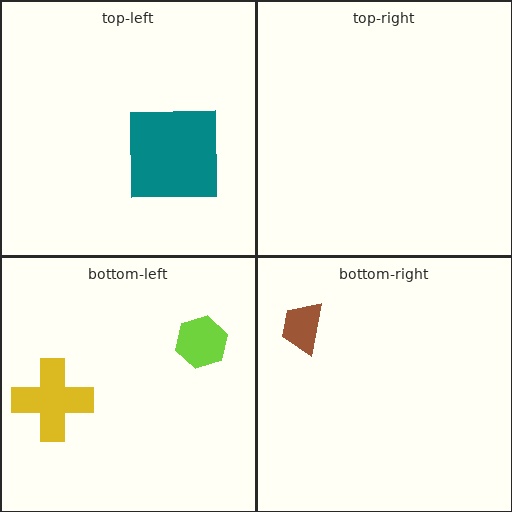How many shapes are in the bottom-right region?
1.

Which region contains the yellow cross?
The bottom-left region.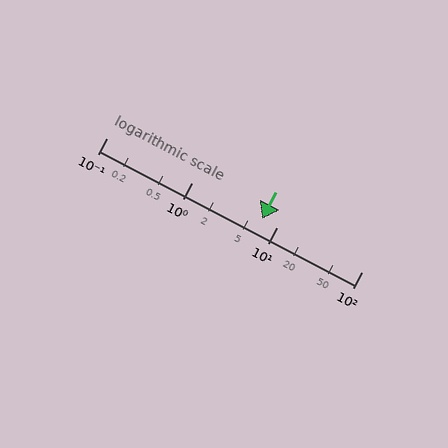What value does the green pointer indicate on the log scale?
The pointer indicates approximately 6.8.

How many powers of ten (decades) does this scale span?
The scale spans 3 decades, from 0.1 to 100.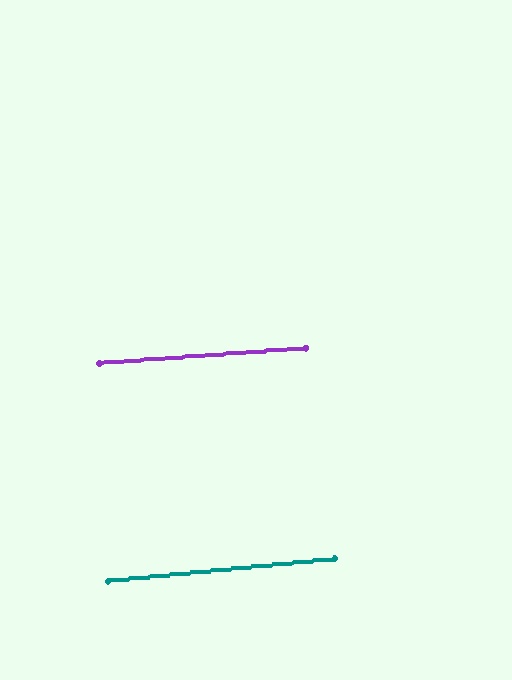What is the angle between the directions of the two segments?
Approximately 1 degree.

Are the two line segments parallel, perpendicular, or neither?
Parallel — their directions differ by only 1.4°.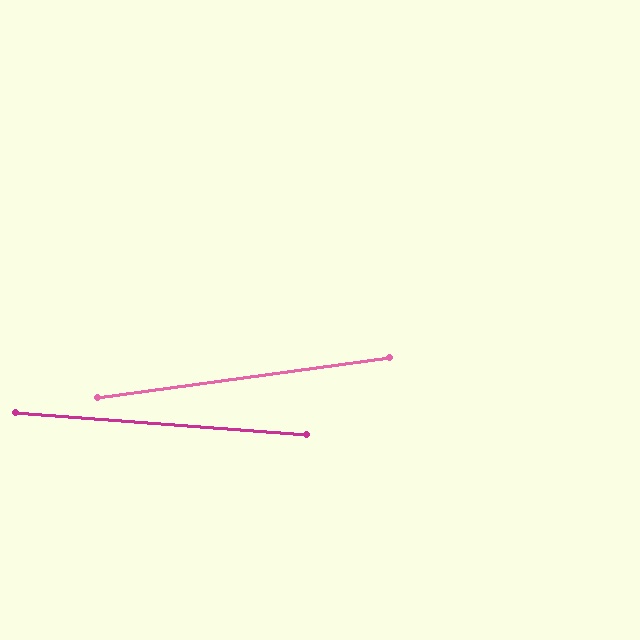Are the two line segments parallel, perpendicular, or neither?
Neither parallel nor perpendicular — they differ by about 12°.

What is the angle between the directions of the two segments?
Approximately 12 degrees.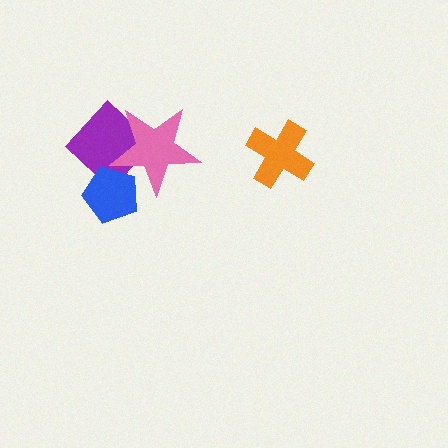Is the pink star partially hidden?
Yes, it is partially covered by another shape.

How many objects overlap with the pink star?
2 objects overlap with the pink star.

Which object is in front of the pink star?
The blue pentagon is in front of the pink star.